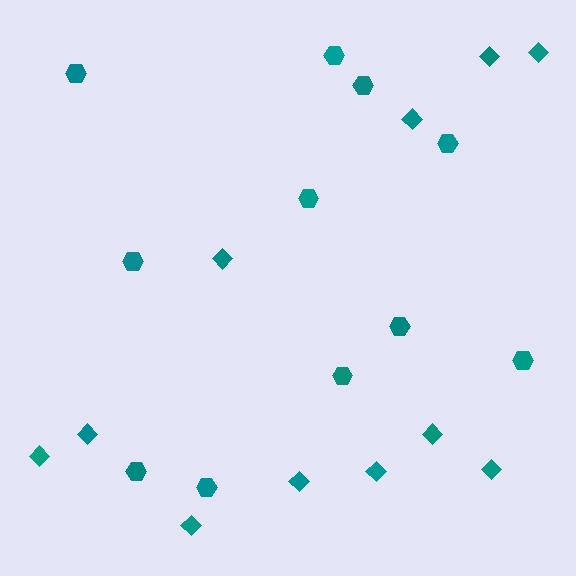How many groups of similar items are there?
There are 2 groups: one group of hexagons (11) and one group of diamonds (11).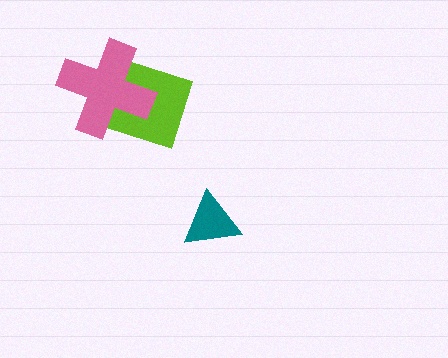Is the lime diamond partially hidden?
Yes, it is partially covered by another shape.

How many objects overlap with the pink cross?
1 object overlaps with the pink cross.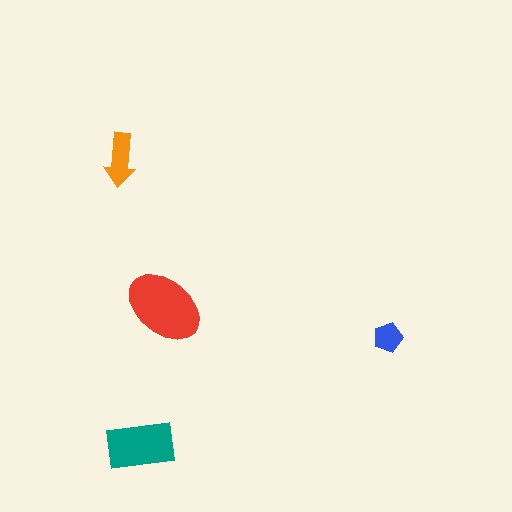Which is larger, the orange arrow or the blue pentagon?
The orange arrow.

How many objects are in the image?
There are 4 objects in the image.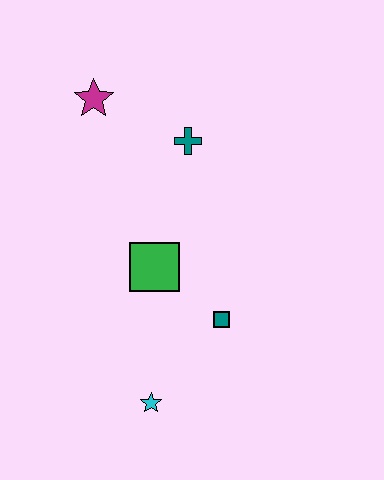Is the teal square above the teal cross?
No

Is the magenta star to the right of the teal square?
No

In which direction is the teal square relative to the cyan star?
The teal square is above the cyan star.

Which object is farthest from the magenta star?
The cyan star is farthest from the magenta star.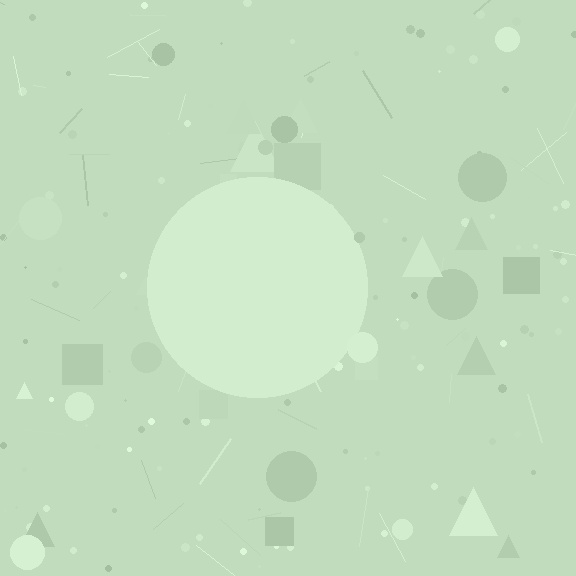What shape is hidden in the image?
A circle is hidden in the image.